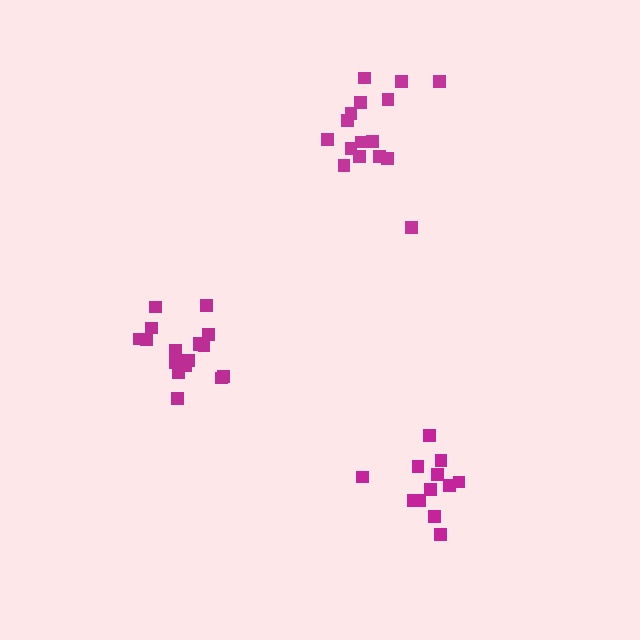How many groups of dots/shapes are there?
There are 3 groups.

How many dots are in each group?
Group 1: 17 dots, Group 2: 16 dots, Group 3: 12 dots (45 total).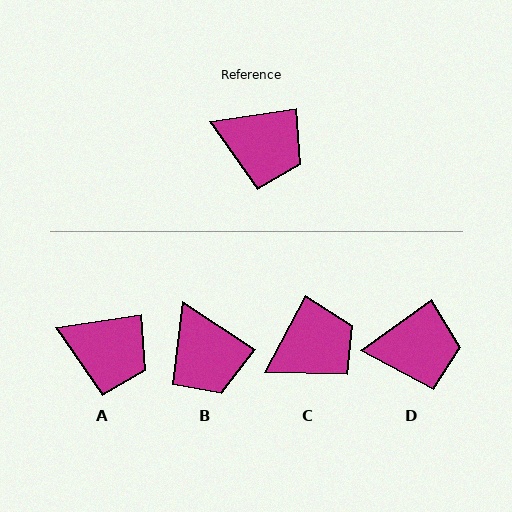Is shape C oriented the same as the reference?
No, it is off by about 54 degrees.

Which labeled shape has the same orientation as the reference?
A.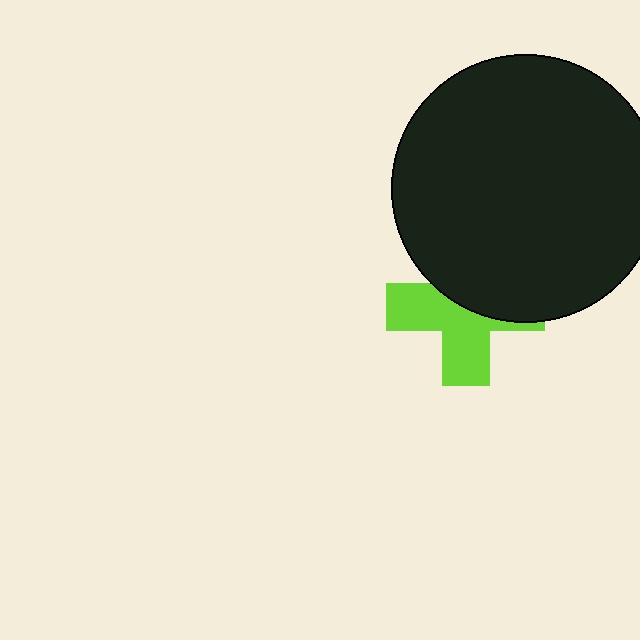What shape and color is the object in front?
The object in front is a black circle.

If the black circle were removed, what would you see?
You would see the complete lime cross.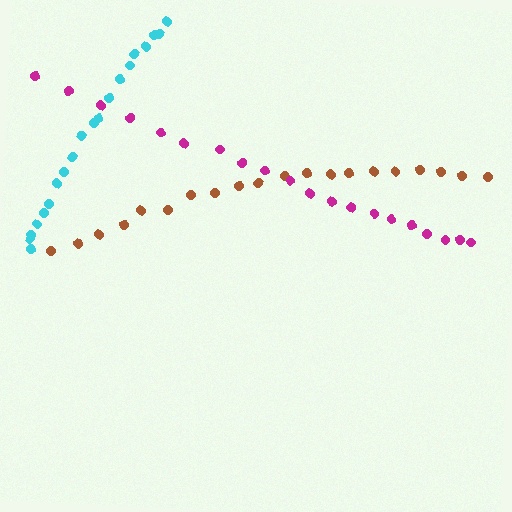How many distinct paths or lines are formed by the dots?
There are 3 distinct paths.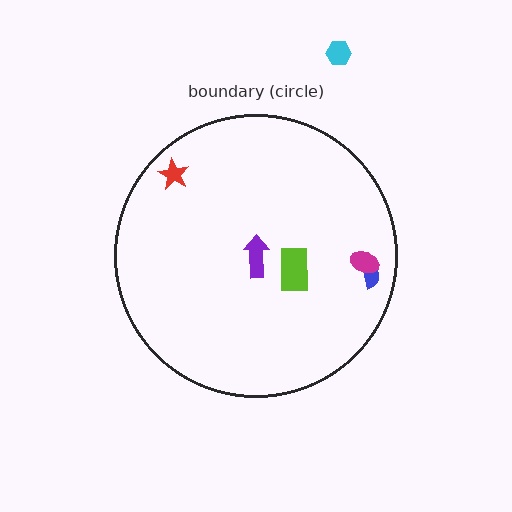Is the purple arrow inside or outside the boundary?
Inside.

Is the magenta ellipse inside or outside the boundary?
Inside.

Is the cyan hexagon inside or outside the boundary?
Outside.